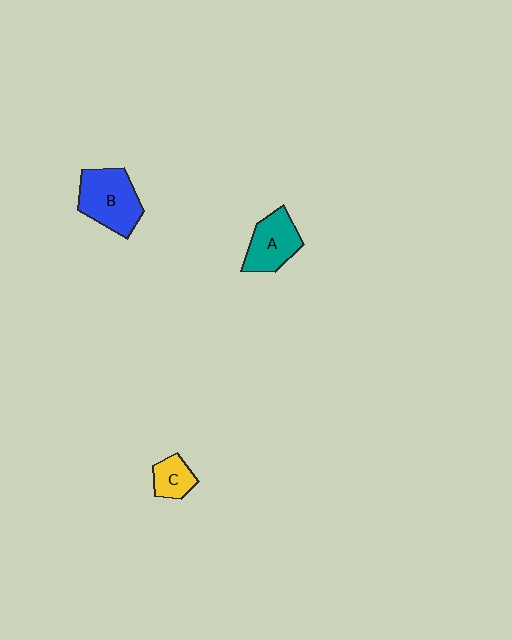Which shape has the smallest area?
Shape C (yellow).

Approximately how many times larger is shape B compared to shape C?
Approximately 2.2 times.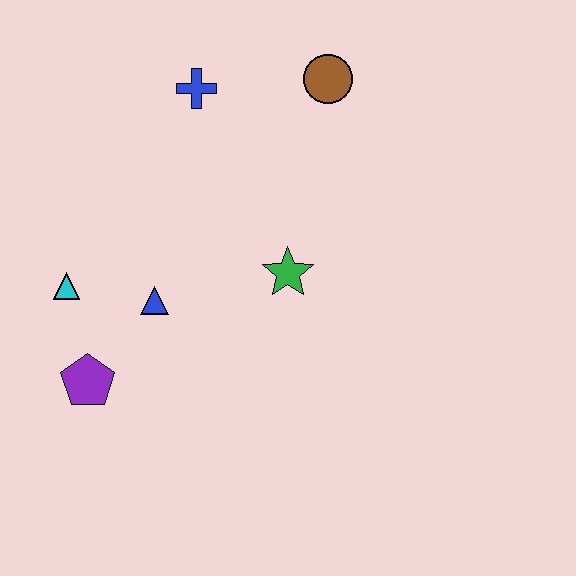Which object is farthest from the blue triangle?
The brown circle is farthest from the blue triangle.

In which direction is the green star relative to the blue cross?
The green star is below the blue cross.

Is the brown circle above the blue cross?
Yes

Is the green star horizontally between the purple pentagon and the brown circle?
Yes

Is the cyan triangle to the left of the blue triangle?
Yes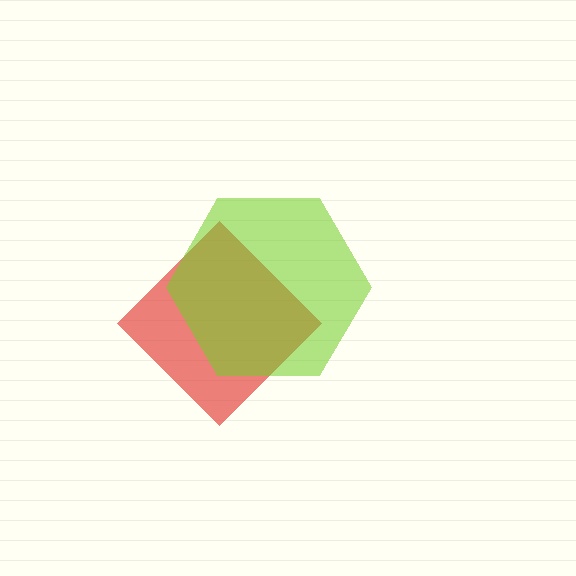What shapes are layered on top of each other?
The layered shapes are: a red diamond, a lime hexagon.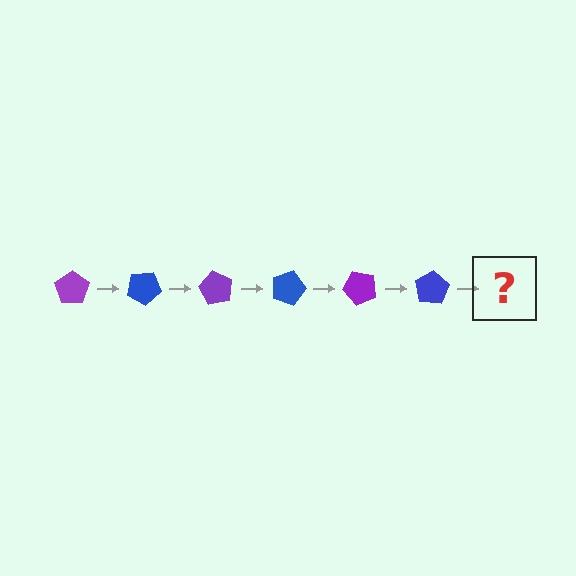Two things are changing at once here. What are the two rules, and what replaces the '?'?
The two rules are that it rotates 30 degrees each step and the color cycles through purple and blue. The '?' should be a purple pentagon, rotated 180 degrees from the start.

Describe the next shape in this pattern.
It should be a purple pentagon, rotated 180 degrees from the start.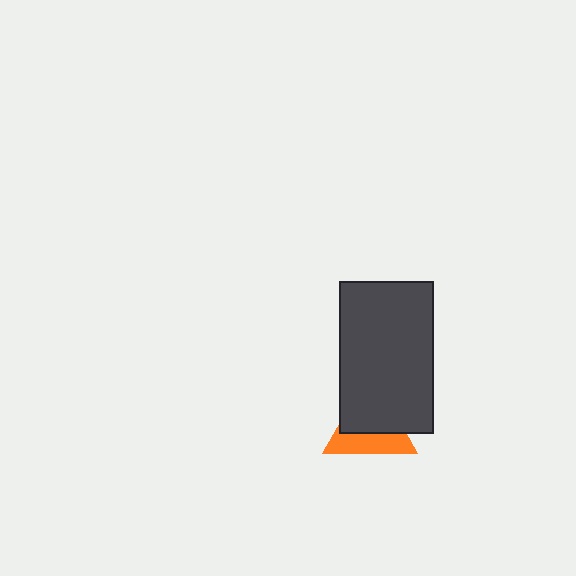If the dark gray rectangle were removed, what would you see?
You would see the complete orange triangle.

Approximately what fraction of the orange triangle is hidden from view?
Roughly 57% of the orange triangle is hidden behind the dark gray rectangle.